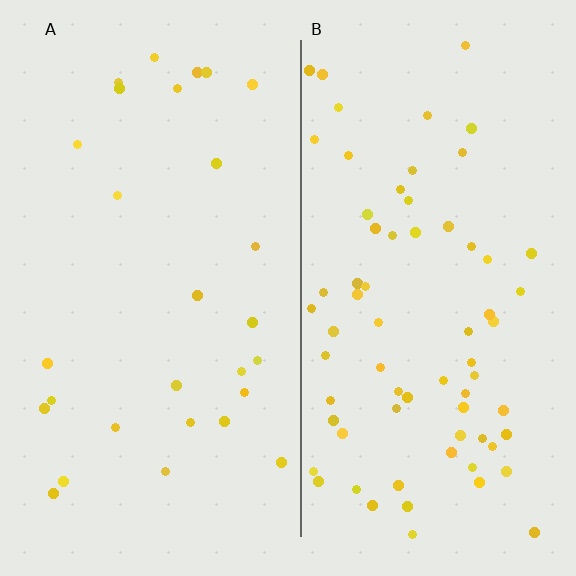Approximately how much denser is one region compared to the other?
Approximately 2.5× — region B over region A.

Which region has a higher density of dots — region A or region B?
B (the right).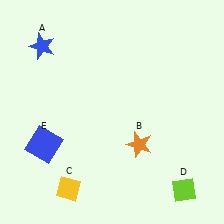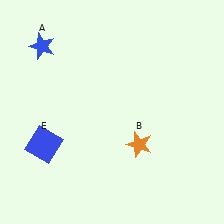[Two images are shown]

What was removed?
The yellow diamond (C), the lime diamond (D) were removed in Image 2.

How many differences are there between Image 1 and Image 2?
There are 2 differences between the two images.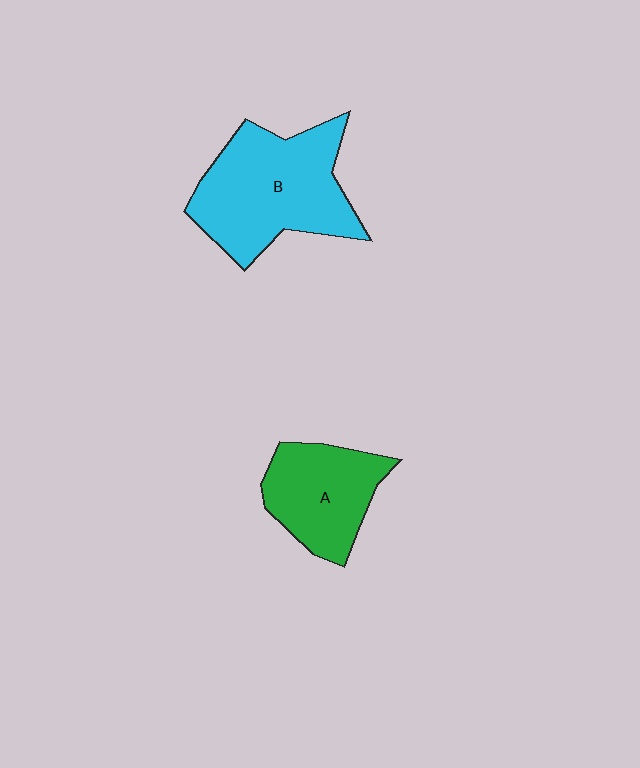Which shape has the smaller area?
Shape A (green).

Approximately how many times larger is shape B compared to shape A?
Approximately 1.6 times.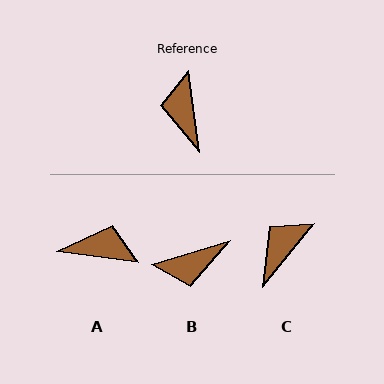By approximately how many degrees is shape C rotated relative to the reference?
Approximately 47 degrees clockwise.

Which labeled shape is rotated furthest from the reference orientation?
A, about 106 degrees away.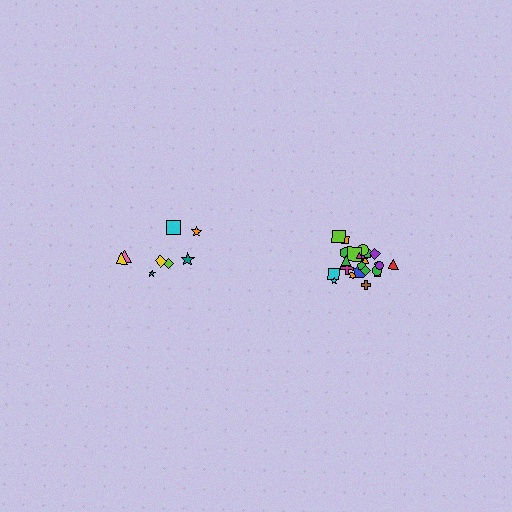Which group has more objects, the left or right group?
The right group.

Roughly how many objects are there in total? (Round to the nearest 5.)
Roughly 35 objects in total.